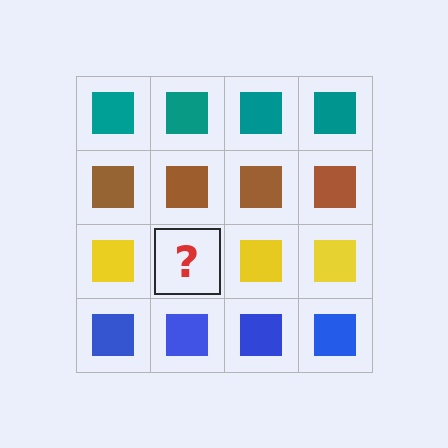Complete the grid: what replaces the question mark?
The question mark should be replaced with a yellow square.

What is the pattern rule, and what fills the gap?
The rule is that each row has a consistent color. The gap should be filled with a yellow square.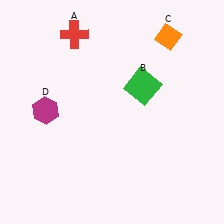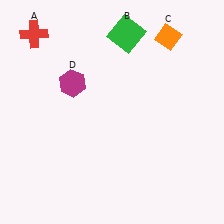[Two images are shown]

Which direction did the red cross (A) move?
The red cross (A) moved left.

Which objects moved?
The objects that moved are: the red cross (A), the green square (B), the magenta hexagon (D).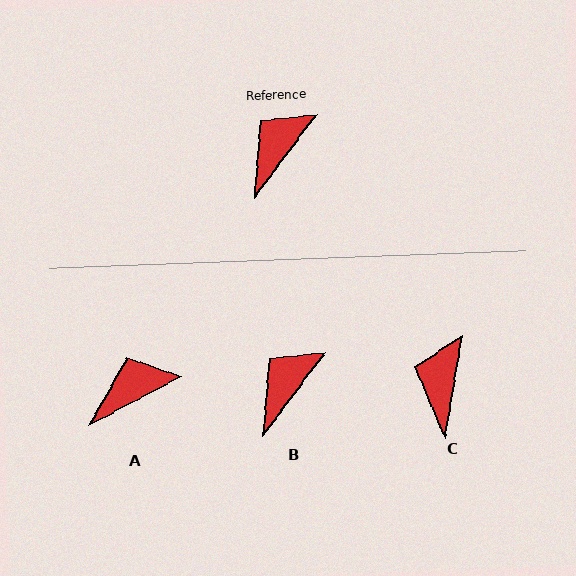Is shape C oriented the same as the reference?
No, it is off by about 28 degrees.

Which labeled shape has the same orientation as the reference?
B.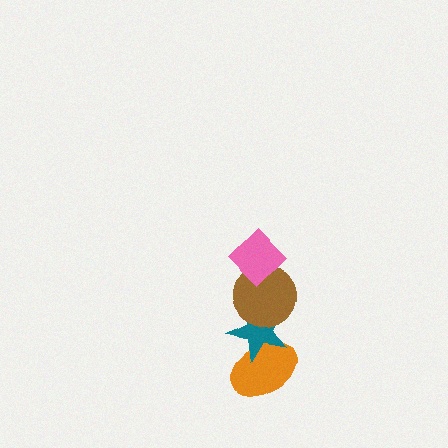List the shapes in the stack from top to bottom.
From top to bottom: the pink diamond, the brown circle, the teal star, the orange ellipse.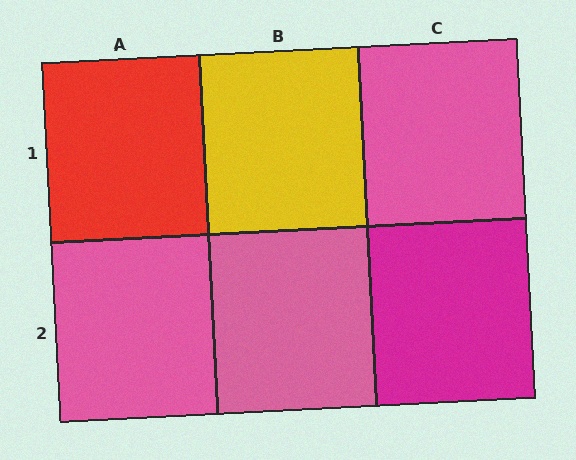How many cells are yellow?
1 cell is yellow.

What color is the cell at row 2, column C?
Magenta.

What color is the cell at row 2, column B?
Pink.